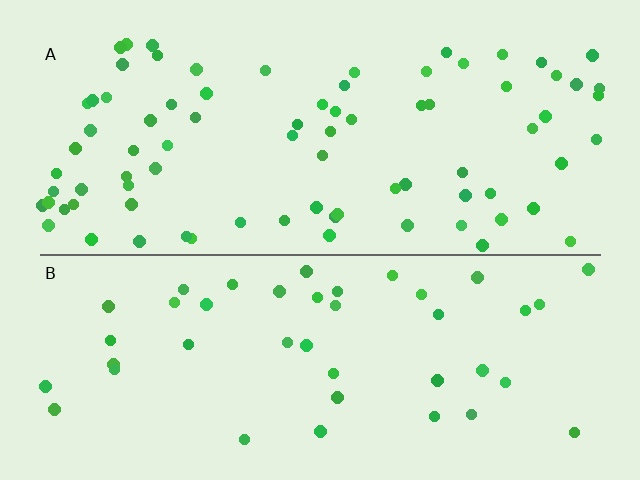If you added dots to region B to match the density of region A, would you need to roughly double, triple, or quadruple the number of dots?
Approximately double.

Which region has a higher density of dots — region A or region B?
A (the top).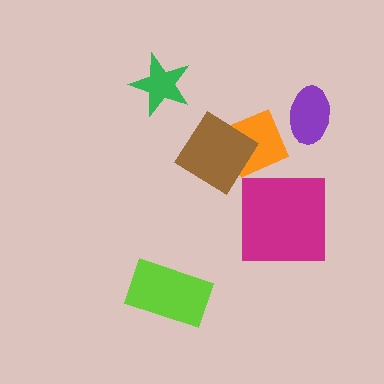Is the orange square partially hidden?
Yes, it is partially covered by another shape.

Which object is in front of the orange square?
The brown diamond is in front of the orange square.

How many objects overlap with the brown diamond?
1 object overlaps with the brown diamond.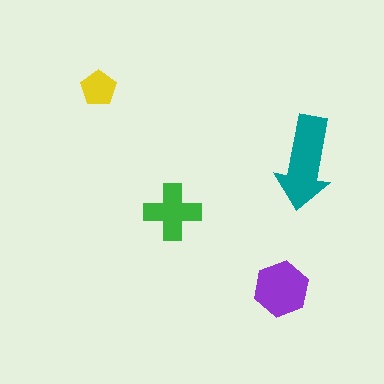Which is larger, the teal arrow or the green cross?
The teal arrow.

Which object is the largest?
The teal arrow.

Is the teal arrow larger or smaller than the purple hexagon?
Larger.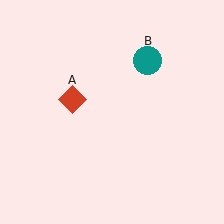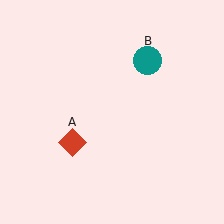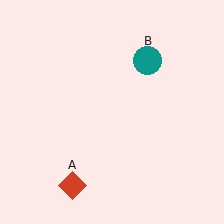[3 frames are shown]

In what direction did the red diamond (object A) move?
The red diamond (object A) moved down.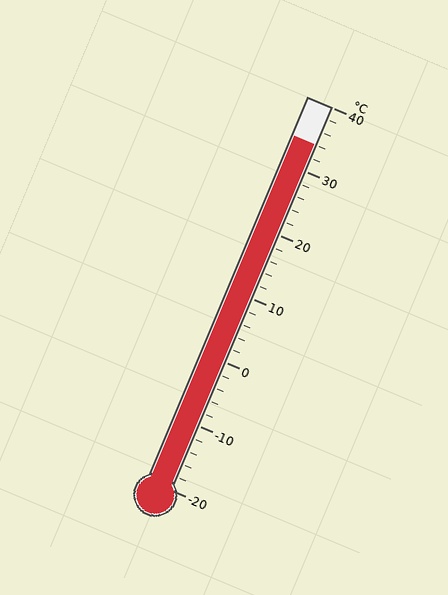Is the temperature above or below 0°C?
The temperature is above 0°C.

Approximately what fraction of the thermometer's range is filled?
The thermometer is filled to approximately 90% of its range.